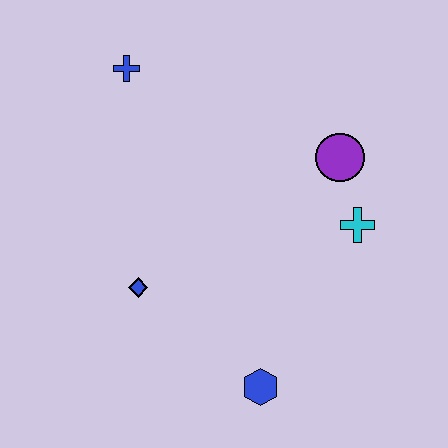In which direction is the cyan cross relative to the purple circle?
The cyan cross is below the purple circle.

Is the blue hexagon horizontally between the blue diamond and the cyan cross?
Yes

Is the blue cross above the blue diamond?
Yes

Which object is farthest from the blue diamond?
The purple circle is farthest from the blue diamond.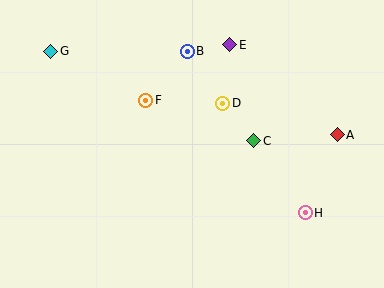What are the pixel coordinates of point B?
Point B is at (187, 51).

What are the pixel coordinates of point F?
Point F is at (146, 100).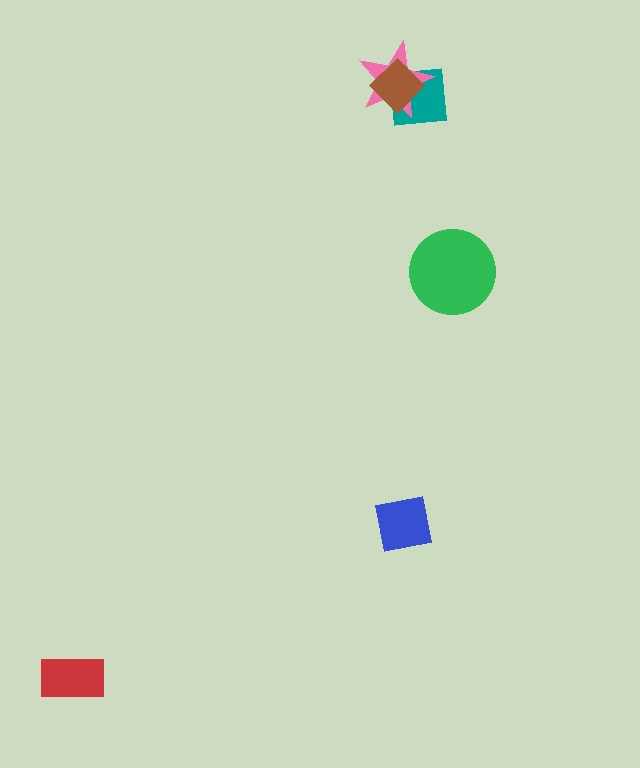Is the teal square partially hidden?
Yes, it is partially covered by another shape.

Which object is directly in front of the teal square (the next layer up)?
The pink star is directly in front of the teal square.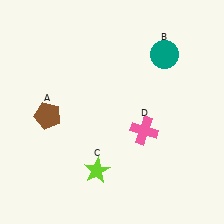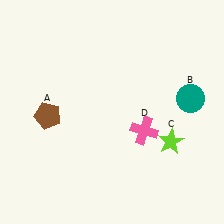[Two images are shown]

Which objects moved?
The objects that moved are: the teal circle (B), the lime star (C).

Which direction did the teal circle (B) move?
The teal circle (B) moved down.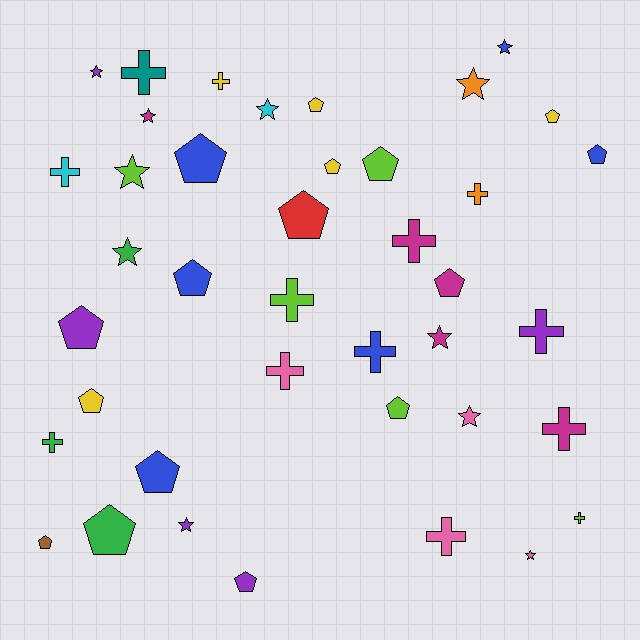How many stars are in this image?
There are 11 stars.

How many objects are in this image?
There are 40 objects.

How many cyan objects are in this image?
There are 2 cyan objects.